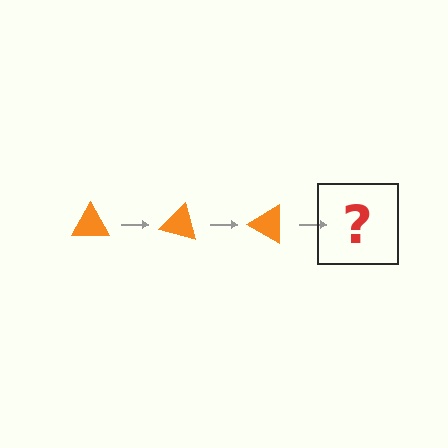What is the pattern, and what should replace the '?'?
The pattern is that the triangle rotates 15 degrees each step. The '?' should be an orange triangle rotated 45 degrees.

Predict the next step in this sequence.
The next step is an orange triangle rotated 45 degrees.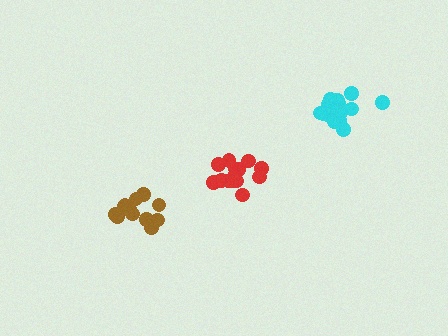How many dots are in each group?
Group 1: 16 dots, Group 2: 18 dots, Group 3: 15 dots (49 total).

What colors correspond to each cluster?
The clusters are colored: red, cyan, brown.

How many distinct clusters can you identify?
There are 3 distinct clusters.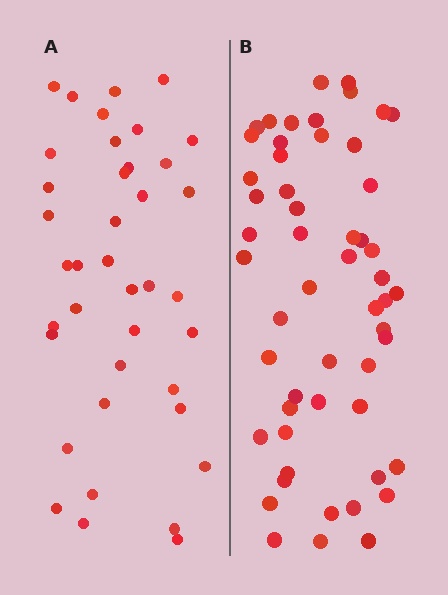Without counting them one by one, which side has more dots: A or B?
Region B (the right region) has more dots.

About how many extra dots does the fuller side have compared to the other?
Region B has approximately 15 more dots than region A.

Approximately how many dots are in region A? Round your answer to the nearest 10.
About 40 dots. (The exact count is 39, which rounds to 40.)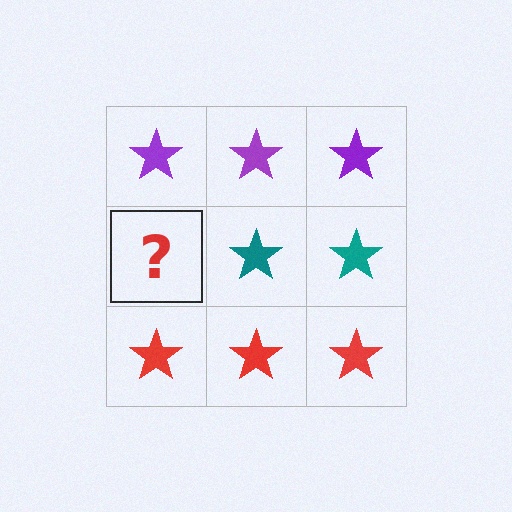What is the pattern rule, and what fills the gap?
The rule is that each row has a consistent color. The gap should be filled with a teal star.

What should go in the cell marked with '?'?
The missing cell should contain a teal star.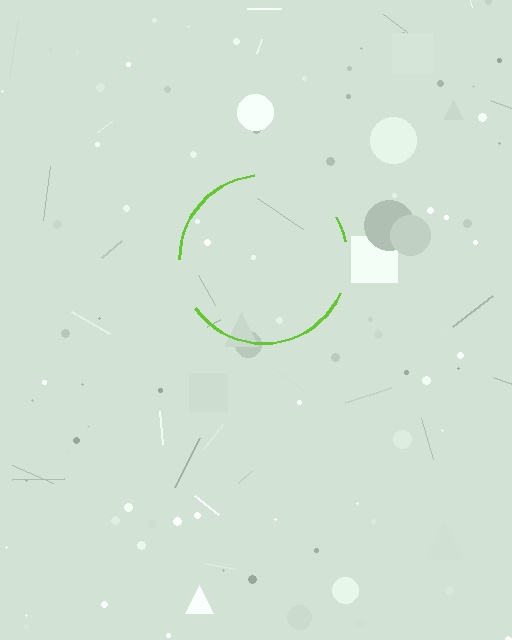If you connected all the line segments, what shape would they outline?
They would outline a circle.